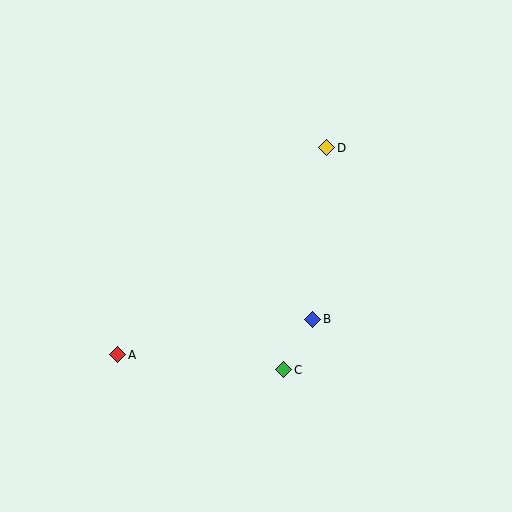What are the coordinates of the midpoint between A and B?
The midpoint between A and B is at (215, 337).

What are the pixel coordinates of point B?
Point B is at (313, 319).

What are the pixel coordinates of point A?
Point A is at (118, 355).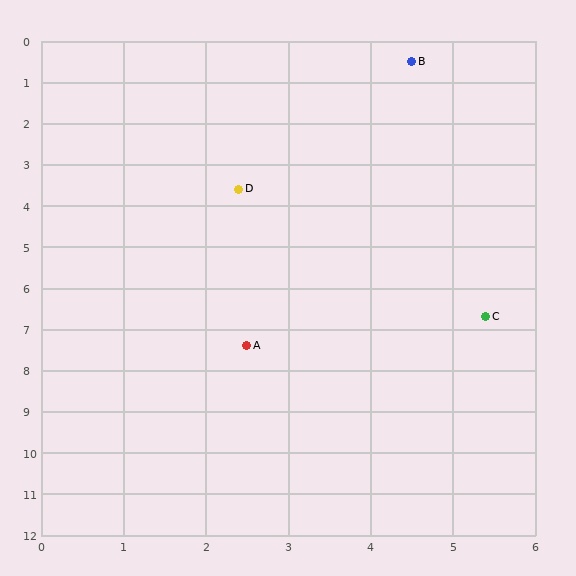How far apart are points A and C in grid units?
Points A and C are about 3.0 grid units apart.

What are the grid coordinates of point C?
Point C is at approximately (5.4, 6.7).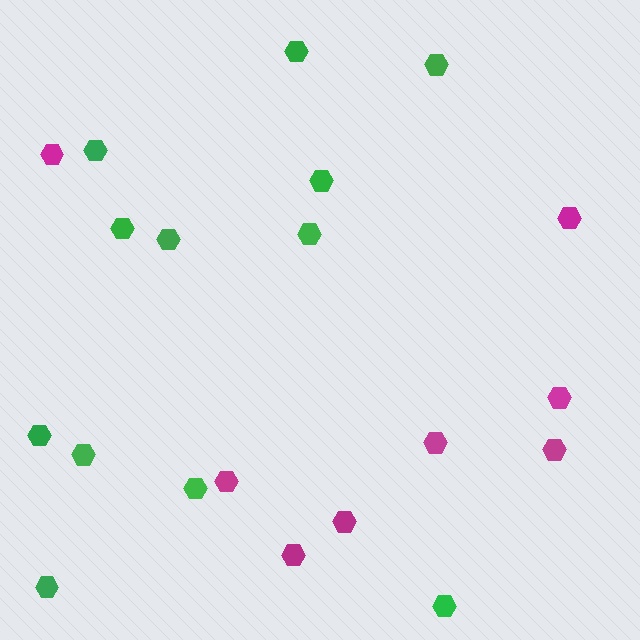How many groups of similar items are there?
There are 2 groups: one group of green hexagons (12) and one group of magenta hexagons (8).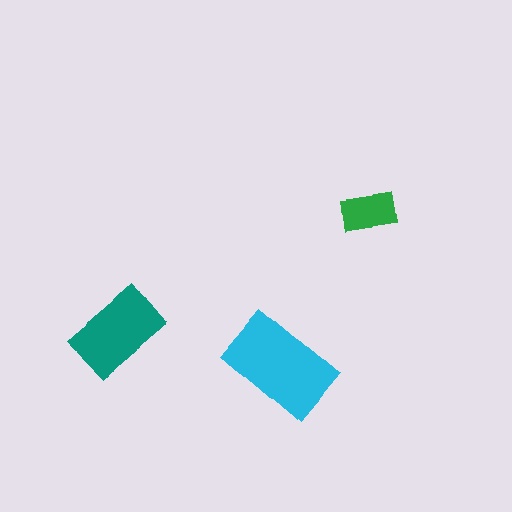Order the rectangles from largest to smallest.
the cyan one, the teal one, the green one.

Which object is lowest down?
The cyan rectangle is bottommost.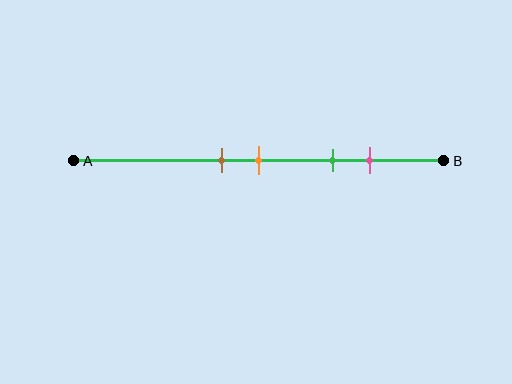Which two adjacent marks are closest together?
The brown and orange marks are the closest adjacent pair.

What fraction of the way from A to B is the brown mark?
The brown mark is approximately 40% (0.4) of the way from A to B.